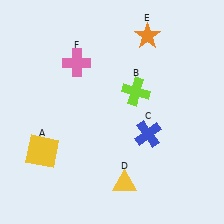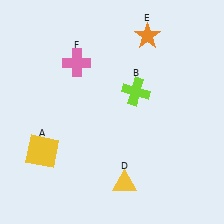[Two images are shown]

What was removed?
The blue cross (C) was removed in Image 2.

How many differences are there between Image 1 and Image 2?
There is 1 difference between the two images.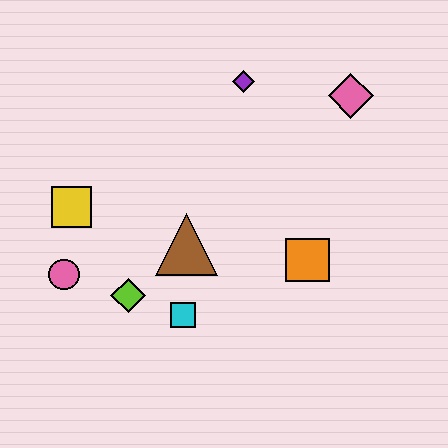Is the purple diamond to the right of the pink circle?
Yes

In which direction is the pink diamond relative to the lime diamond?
The pink diamond is to the right of the lime diamond.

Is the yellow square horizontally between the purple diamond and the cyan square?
No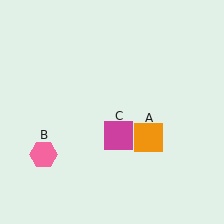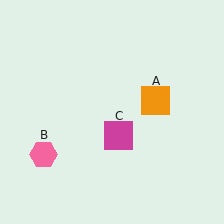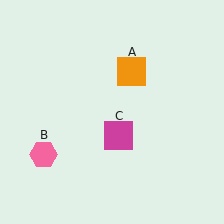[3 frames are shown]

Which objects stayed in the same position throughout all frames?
Pink hexagon (object B) and magenta square (object C) remained stationary.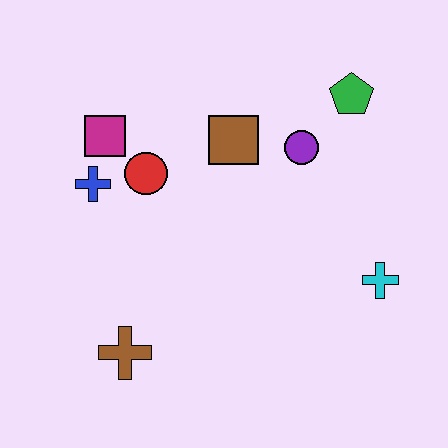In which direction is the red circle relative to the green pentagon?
The red circle is to the left of the green pentagon.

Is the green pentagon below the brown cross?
No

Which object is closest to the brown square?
The purple circle is closest to the brown square.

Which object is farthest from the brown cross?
The green pentagon is farthest from the brown cross.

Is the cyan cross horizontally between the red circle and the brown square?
No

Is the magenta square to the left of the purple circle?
Yes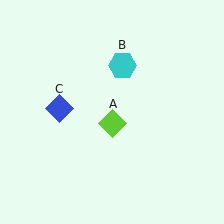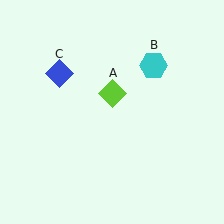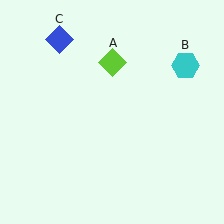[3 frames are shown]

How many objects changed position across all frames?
3 objects changed position: lime diamond (object A), cyan hexagon (object B), blue diamond (object C).